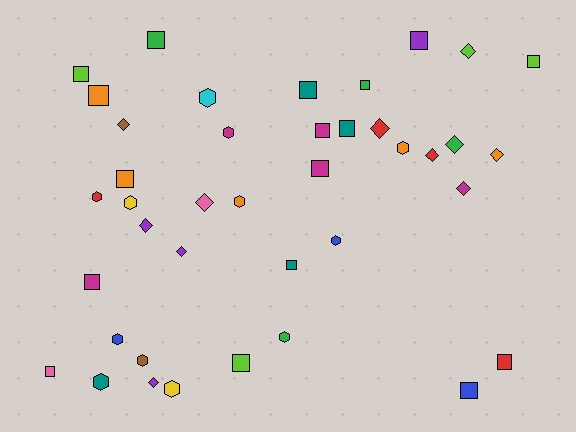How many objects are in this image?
There are 40 objects.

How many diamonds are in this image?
There are 11 diamonds.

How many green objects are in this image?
There are 4 green objects.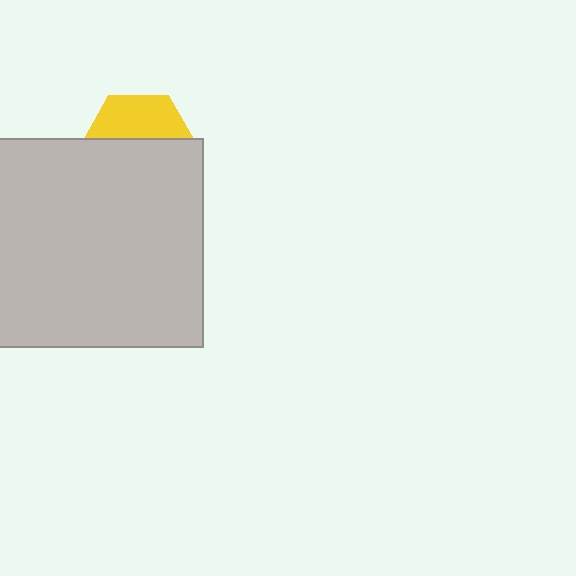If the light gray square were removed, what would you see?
You would see the complete yellow hexagon.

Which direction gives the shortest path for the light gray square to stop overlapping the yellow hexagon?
Moving down gives the shortest separation.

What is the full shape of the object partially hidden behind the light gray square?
The partially hidden object is a yellow hexagon.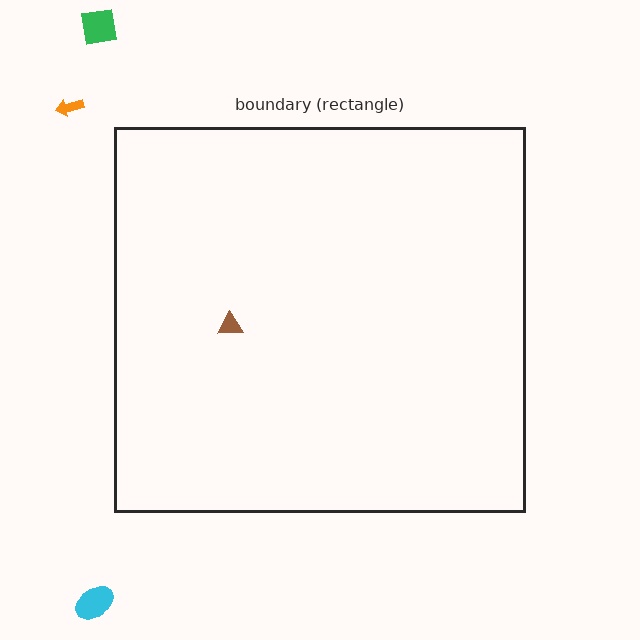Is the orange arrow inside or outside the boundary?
Outside.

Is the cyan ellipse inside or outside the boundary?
Outside.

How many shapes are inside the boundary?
1 inside, 3 outside.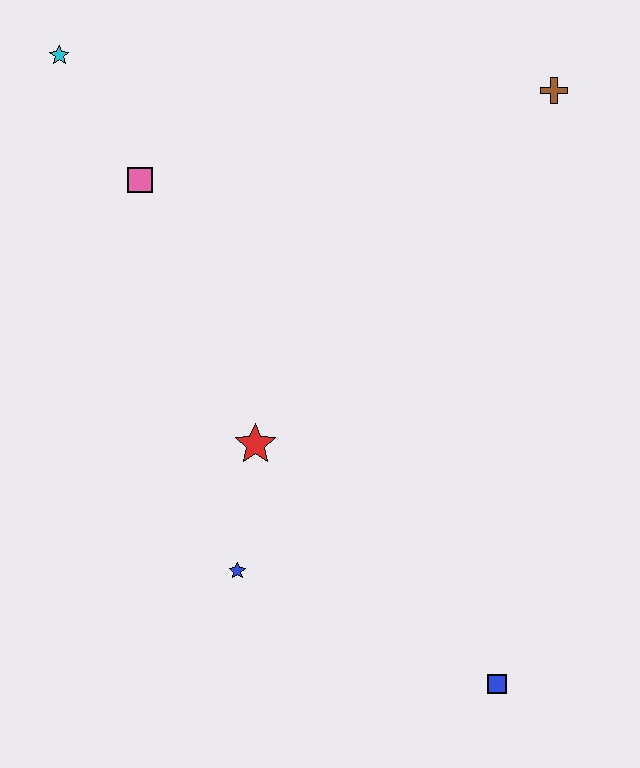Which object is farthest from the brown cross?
The blue square is farthest from the brown cross.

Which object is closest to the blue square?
The blue star is closest to the blue square.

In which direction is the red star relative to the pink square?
The red star is below the pink square.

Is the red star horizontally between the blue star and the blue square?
Yes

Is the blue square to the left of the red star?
No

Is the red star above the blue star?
Yes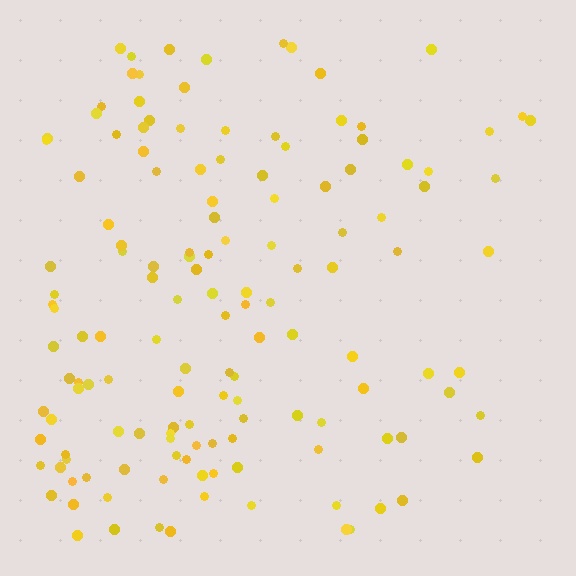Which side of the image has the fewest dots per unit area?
The right.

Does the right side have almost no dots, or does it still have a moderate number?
Still a moderate number, just noticeably fewer than the left.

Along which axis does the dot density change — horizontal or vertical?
Horizontal.